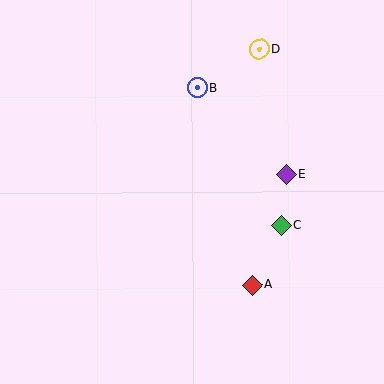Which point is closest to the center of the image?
Point C at (281, 225) is closest to the center.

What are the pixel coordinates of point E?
Point E is at (286, 175).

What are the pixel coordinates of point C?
Point C is at (281, 225).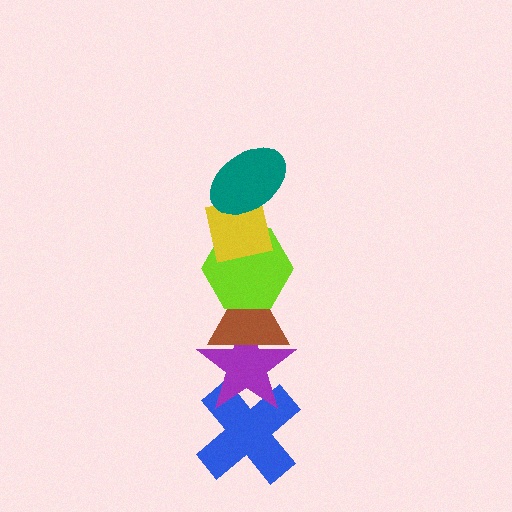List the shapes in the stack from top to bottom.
From top to bottom: the teal ellipse, the yellow square, the lime hexagon, the brown triangle, the purple star, the blue cross.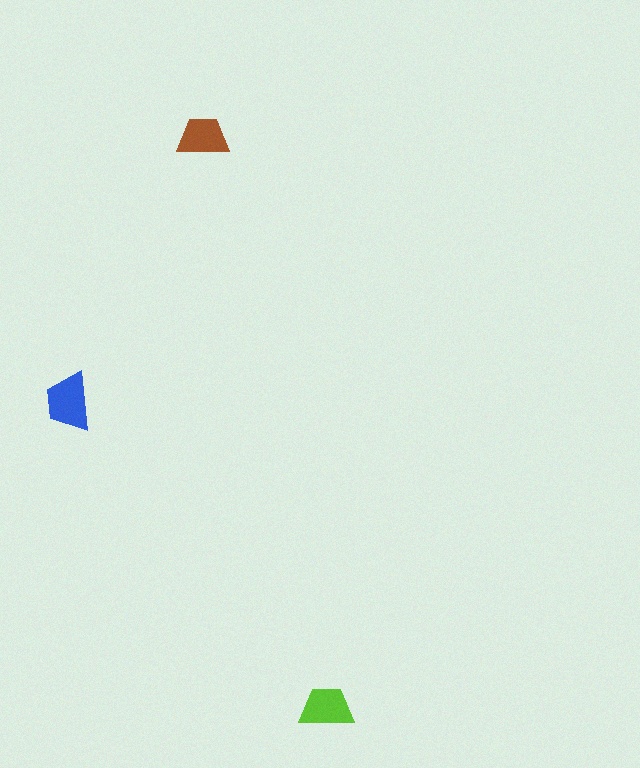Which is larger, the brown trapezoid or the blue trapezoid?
The blue one.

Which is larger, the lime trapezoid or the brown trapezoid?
The lime one.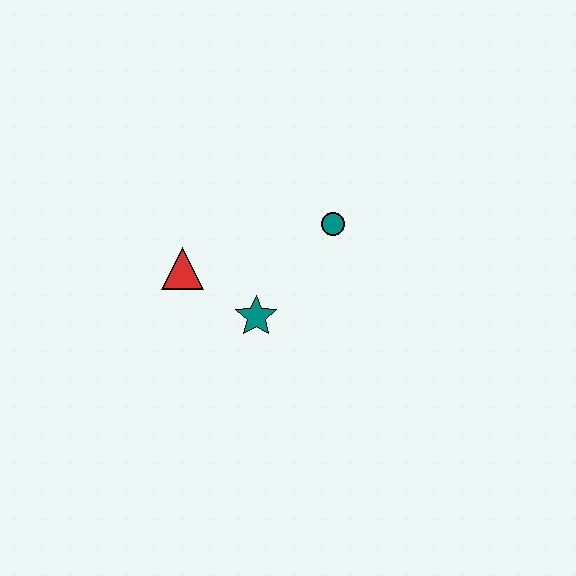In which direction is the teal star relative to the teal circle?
The teal star is below the teal circle.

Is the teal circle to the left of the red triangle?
No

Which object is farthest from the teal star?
The teal circle is farthest from the teal star.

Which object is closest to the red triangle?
The teal star is closest to the red triangle.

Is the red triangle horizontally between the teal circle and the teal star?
No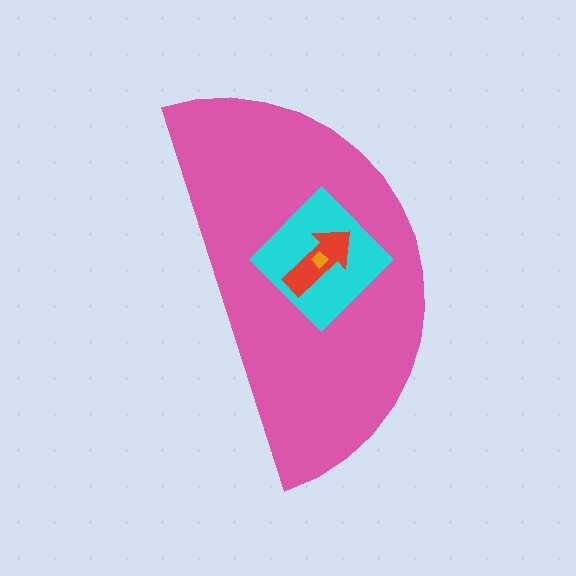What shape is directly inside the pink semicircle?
The cyan diamond.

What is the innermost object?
The orange diamond.